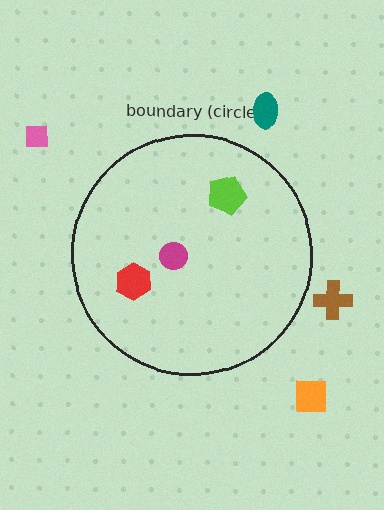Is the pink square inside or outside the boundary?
Outside.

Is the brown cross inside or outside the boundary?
Outside.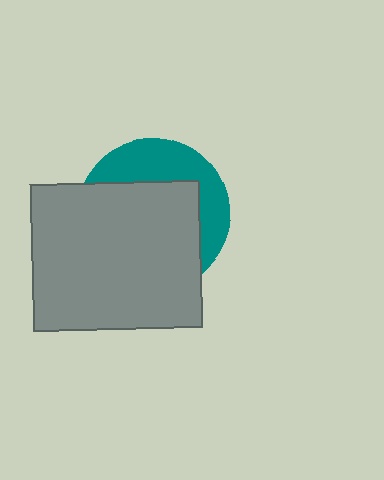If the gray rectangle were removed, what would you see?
You would see the complete teal circle.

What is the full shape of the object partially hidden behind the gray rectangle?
The partially hidden object is a teal circle.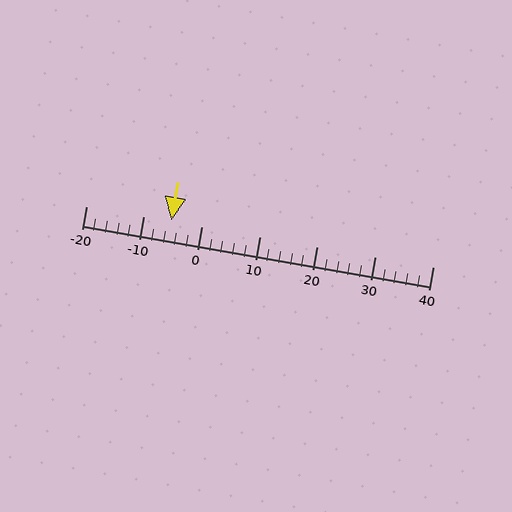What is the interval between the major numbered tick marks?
The major tick marks are spaced 10 units apart.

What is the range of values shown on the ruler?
The ruler shows values from -20 to 40.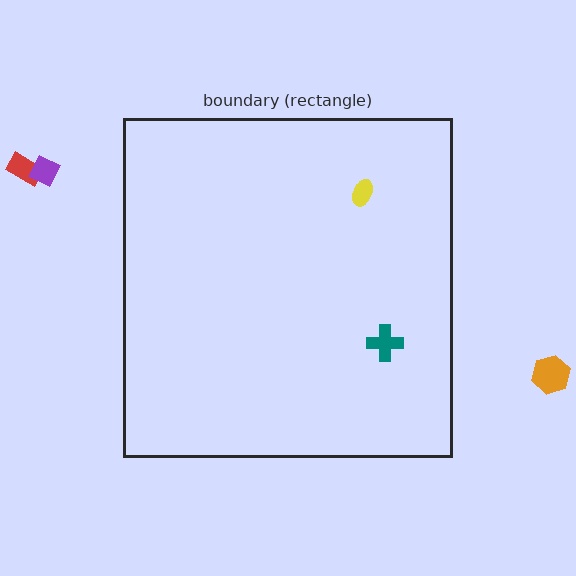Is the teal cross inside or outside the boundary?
Inside.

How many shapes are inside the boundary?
2 inside, 3 outside.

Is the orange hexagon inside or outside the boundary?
Outside.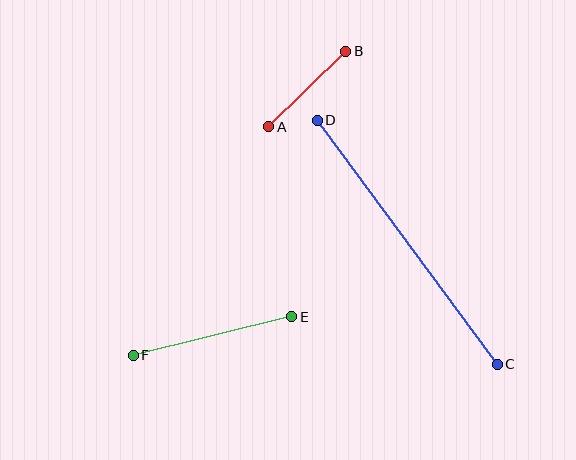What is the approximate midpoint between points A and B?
The midpoint is at approximately (307, 89) pixels.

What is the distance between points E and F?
The distance is approximately 163 pixels.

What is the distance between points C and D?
The distance is approximately 303 pixels.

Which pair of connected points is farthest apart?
Points C and D are farthest apart.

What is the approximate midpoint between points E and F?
The midpoint is at approximately (212, 336) pixels.